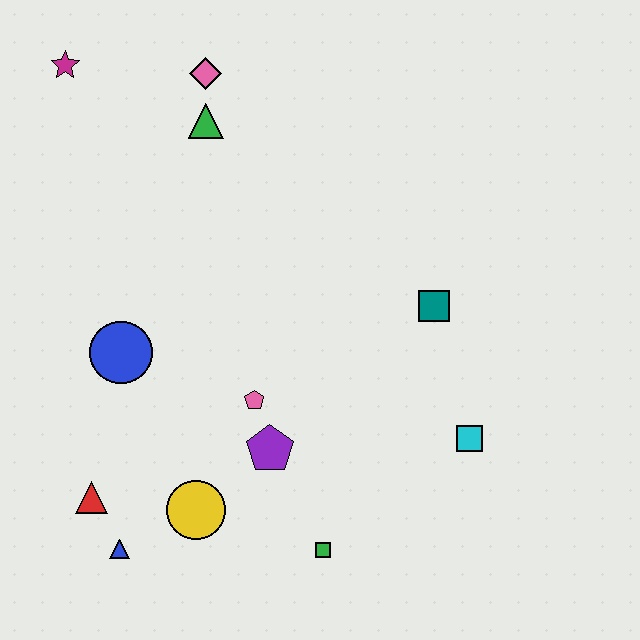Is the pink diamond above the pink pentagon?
Yes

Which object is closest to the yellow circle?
The blue triangle is closest to the yellow circle.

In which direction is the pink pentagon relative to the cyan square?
The pink pentagon is to the left of the cyan square.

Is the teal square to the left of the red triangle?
No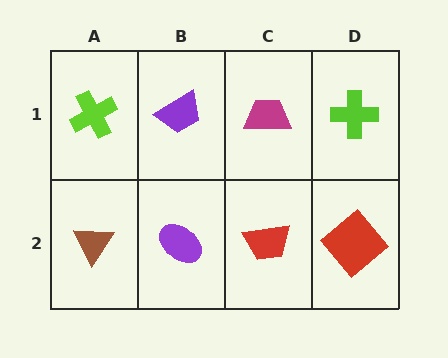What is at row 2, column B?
A purple ellipse.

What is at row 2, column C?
A red trapezoid.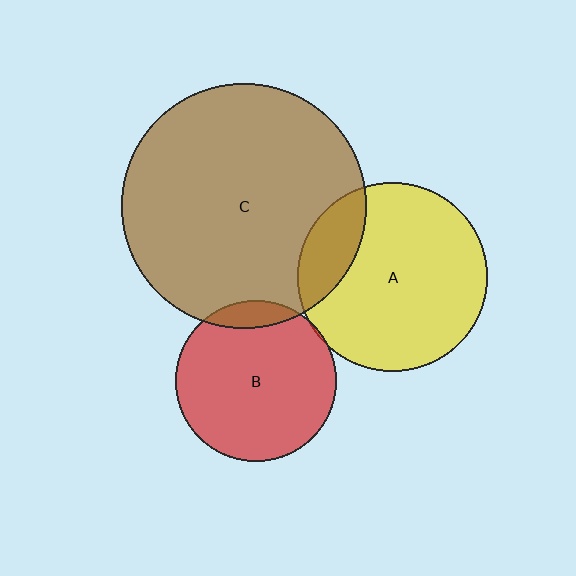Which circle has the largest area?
Circle C (brown).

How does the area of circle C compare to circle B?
Approximately 2.3 times.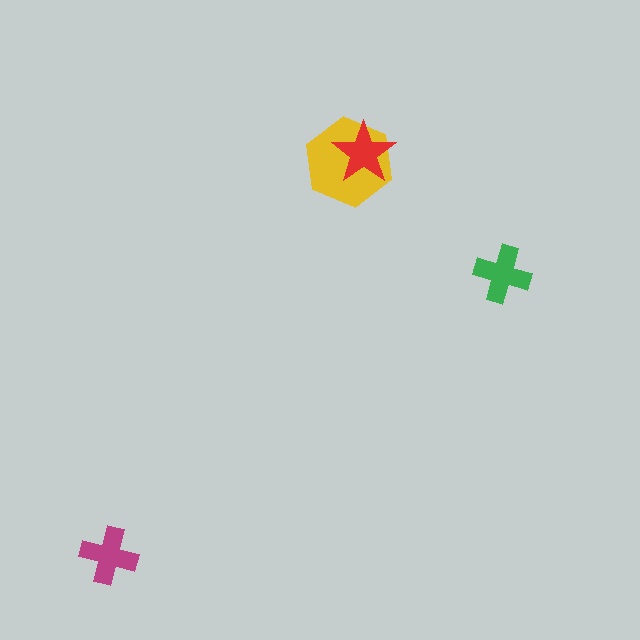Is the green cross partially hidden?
No, no other shape covers it.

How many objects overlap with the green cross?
0 objects overlap with the green cross.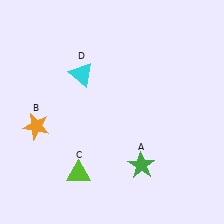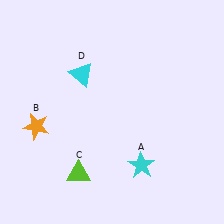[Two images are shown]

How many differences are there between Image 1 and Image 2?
There is 1 difference between the two images.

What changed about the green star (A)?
In Image 1, A is green. In Image 2, it changed to cyan.